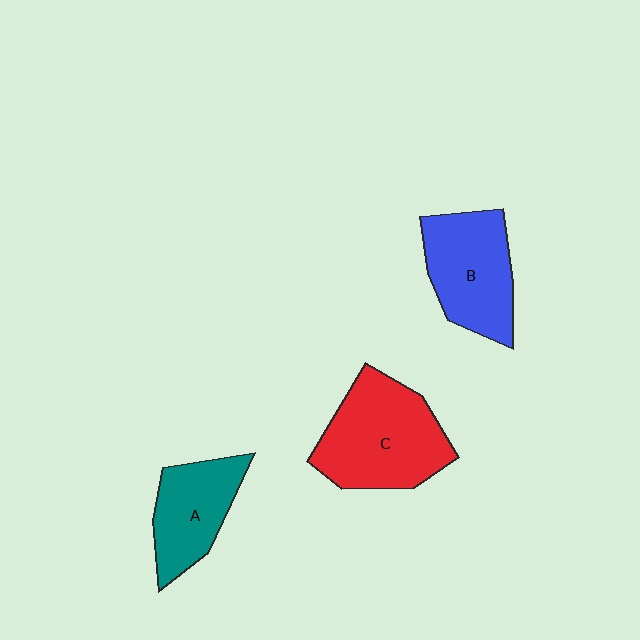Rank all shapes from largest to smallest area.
From largest to smallest: C (red), B (blue), A (teal).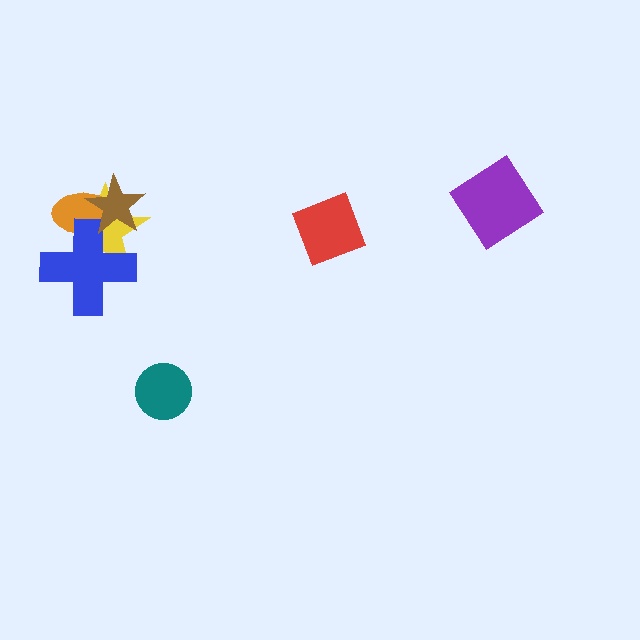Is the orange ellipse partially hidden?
Yes, it is partially covered by another shape.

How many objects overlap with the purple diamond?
0 objects overlap with the purple diamond.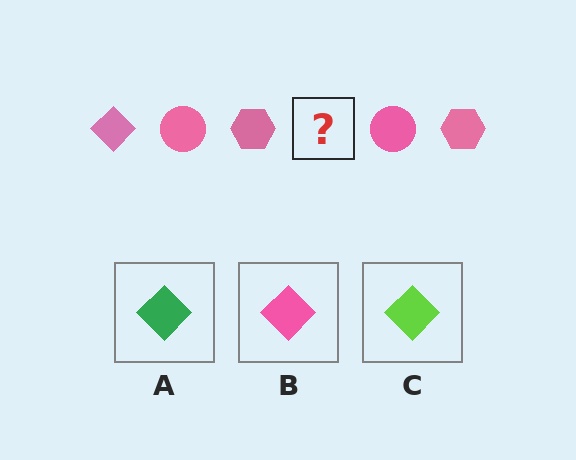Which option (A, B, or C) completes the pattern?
B.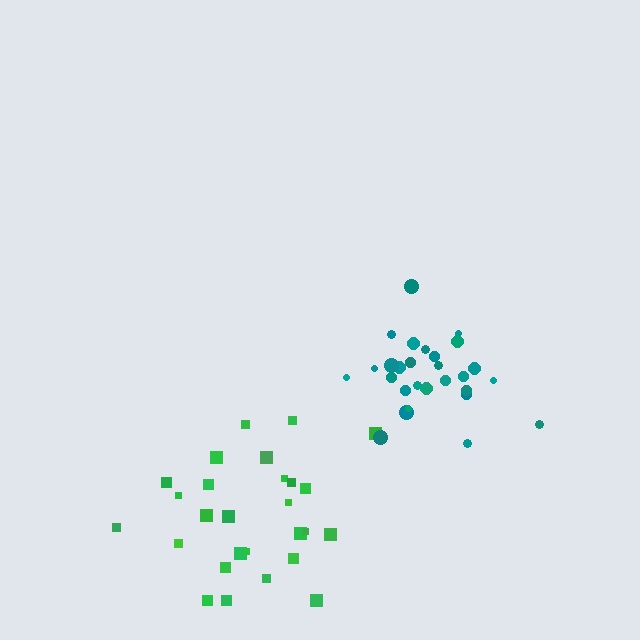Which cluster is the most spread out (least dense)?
Green.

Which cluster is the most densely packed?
Teal.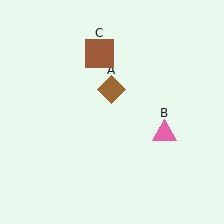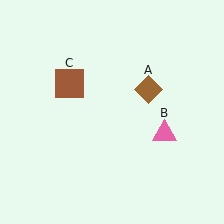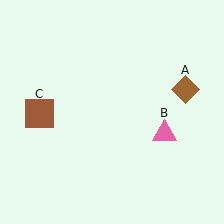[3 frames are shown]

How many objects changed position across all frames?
2 objects changed position: brown diamond (object A), brown square (object C).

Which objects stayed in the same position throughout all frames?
Pink triangle (object B) remained stationary.